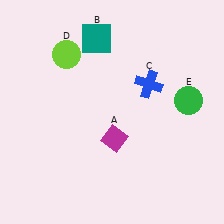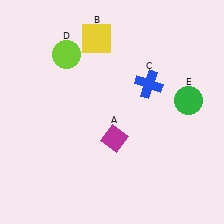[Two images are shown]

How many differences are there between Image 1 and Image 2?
There is 1 difference between the two images.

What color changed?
The square (B) changed from teal in Image 1 to yellow in Image 2.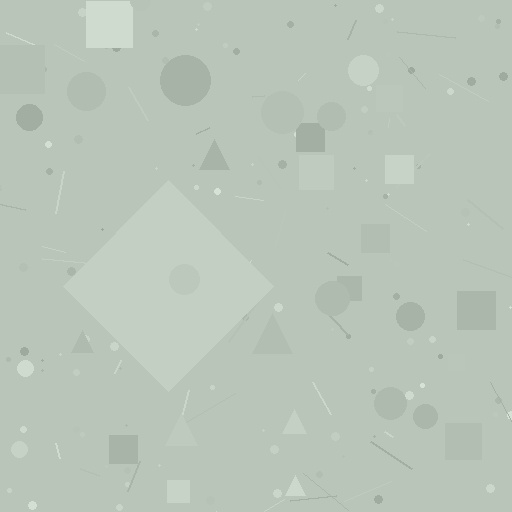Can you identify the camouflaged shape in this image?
The camouflaged shape is a diamond.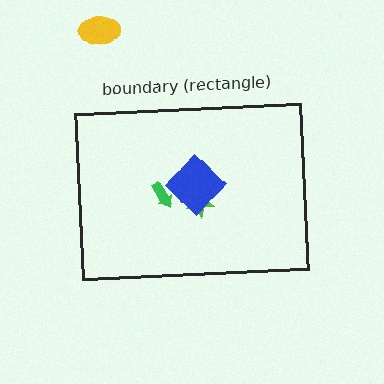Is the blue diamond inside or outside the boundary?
Inside.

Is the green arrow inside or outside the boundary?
Inside.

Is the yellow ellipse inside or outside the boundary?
Outside.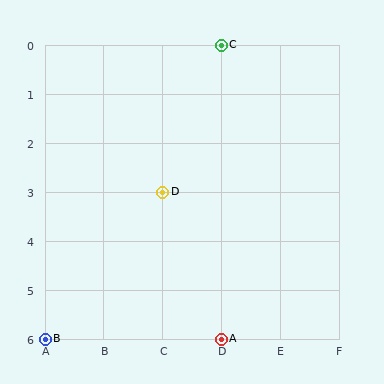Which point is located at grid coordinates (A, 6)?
Point B is at (A, 6).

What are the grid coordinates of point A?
Point A is at grid coordinates (D, 6).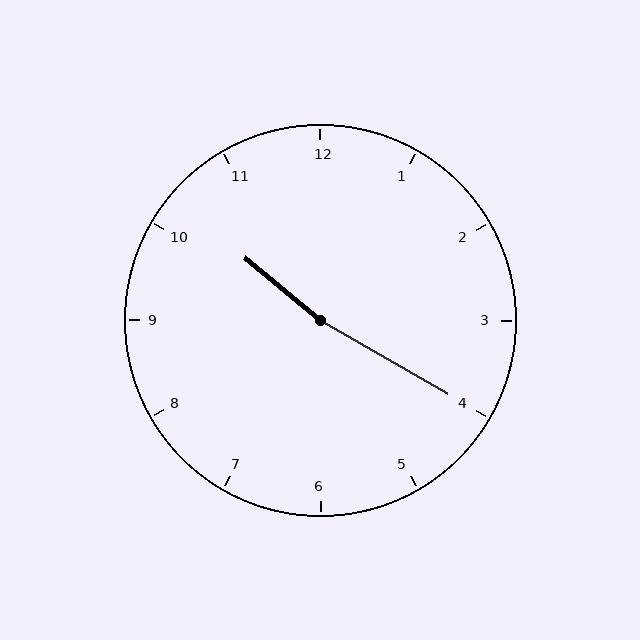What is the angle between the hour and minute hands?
Approximately 170 degrees.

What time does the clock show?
10:20.